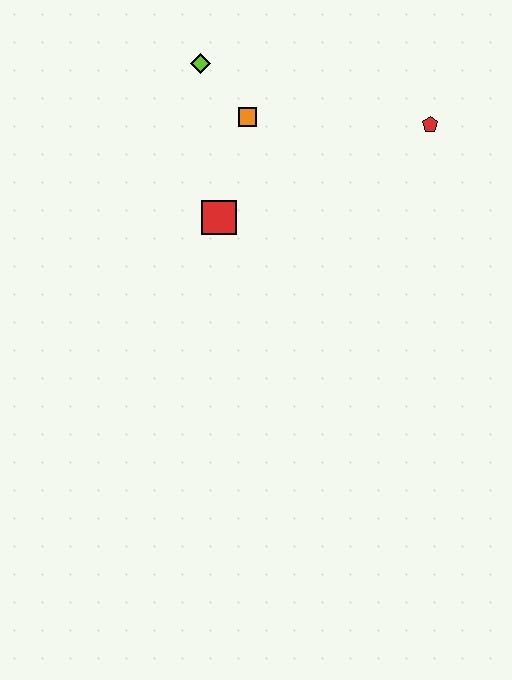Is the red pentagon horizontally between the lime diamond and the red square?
No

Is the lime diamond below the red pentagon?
No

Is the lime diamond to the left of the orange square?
Yes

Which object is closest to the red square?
The orange square is closest to the red square.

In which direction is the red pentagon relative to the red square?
The red pentagon is to the right of the red square.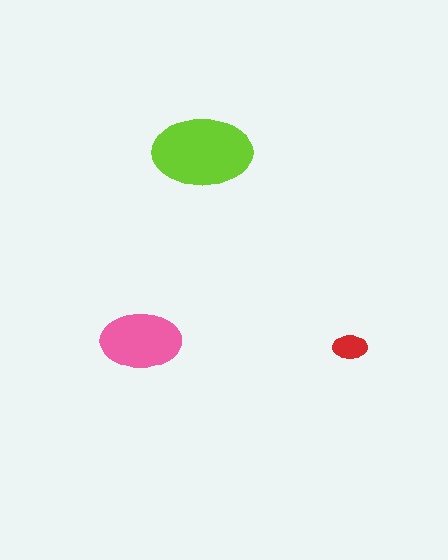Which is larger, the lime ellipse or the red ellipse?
The lime one.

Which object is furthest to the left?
The pink ellipse is leftmost.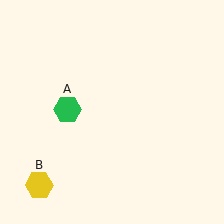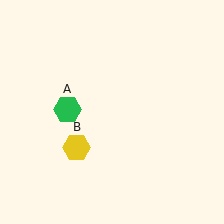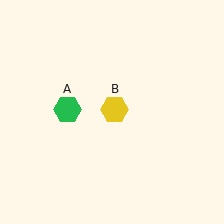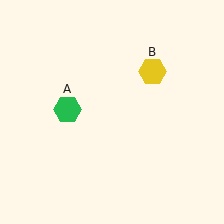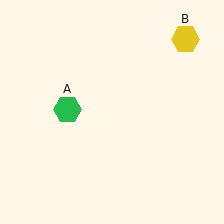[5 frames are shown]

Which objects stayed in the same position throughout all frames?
Green hexagon (object A) remained stationary.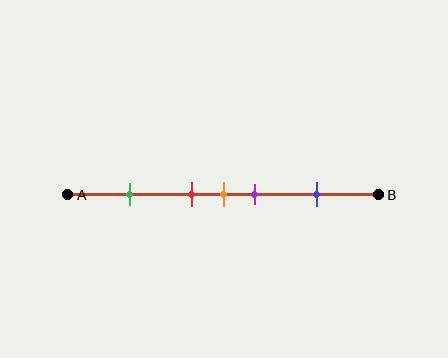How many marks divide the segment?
There are 5 marks dividing the segment.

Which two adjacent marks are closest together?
The red and orange marks are the closest adjacent pair.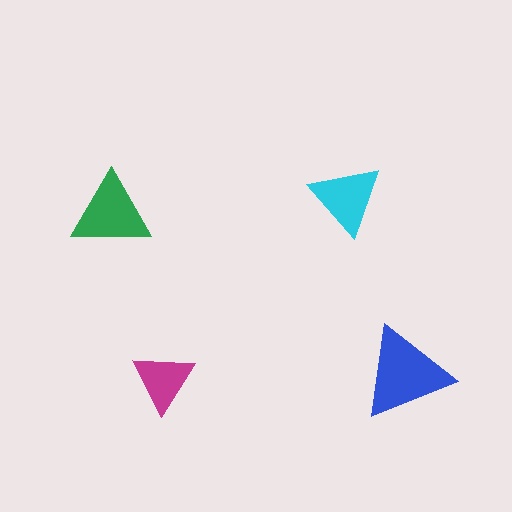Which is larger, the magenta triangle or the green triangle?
The green one.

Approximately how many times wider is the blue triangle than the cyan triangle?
About 1.5 times wider.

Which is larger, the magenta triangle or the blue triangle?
The blue one.